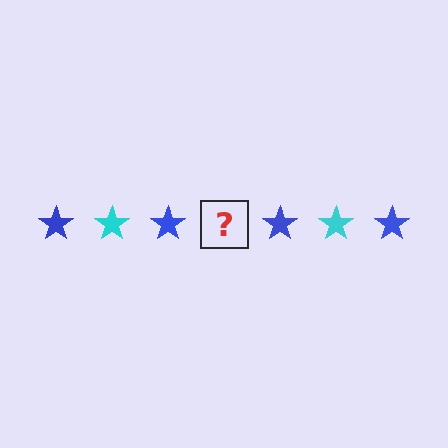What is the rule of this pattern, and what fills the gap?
The rule is that the pattern cycles through blue, cyan stars. The gap should be filled with a cyan star.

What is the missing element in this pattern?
The missing element is a cyan star.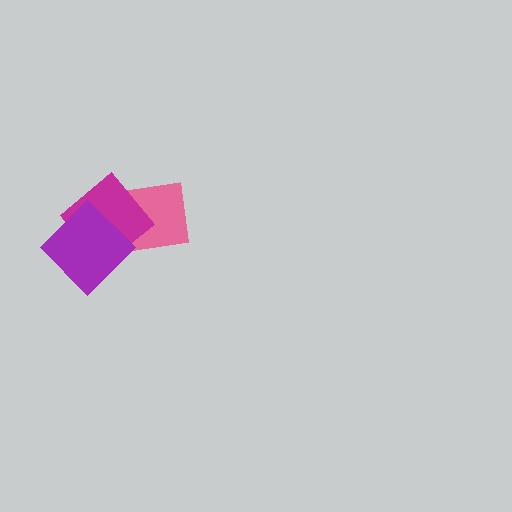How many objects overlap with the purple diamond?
2 objects overlap with the purple diamond.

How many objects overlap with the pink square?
2 objects overlap with the pink square.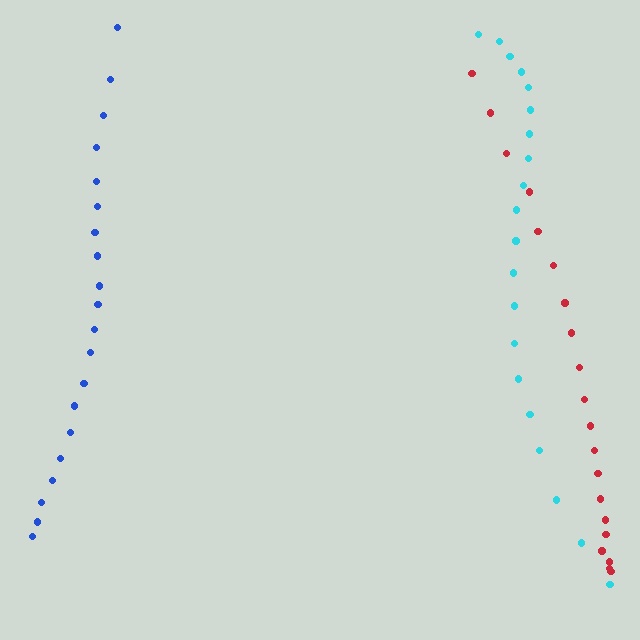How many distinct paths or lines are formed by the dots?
There are 3 distinct paths.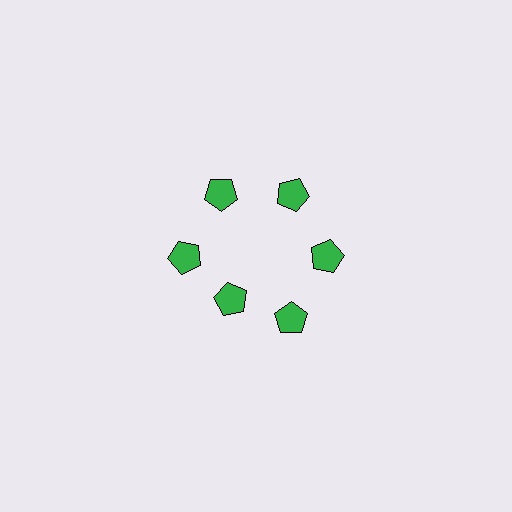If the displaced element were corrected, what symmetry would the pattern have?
It would have 6-fold rotational symmetry — the pattern would map onto itself every 60 degrees.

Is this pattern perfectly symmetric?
No. The 6 green pentagons are arranged in a ring, but one element near the 7 o'clock position is pulled inward toward the center, breaking the 6-fold rotational symmetry.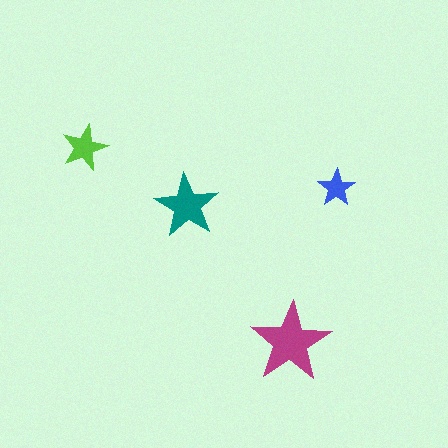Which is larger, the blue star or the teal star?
The teal one.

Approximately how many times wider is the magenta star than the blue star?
About 2 times wider.